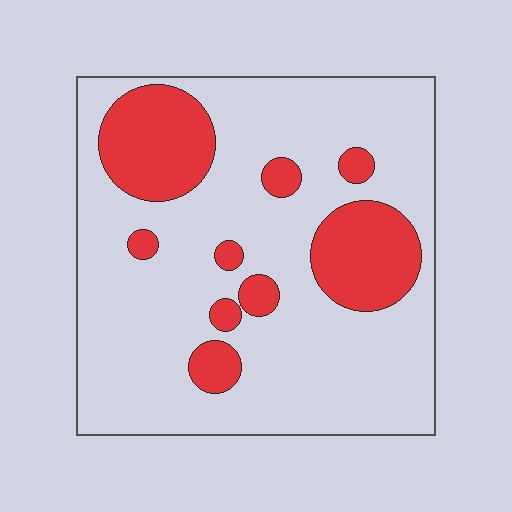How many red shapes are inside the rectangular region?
9.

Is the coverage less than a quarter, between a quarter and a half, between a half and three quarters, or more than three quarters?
Less than a quarter.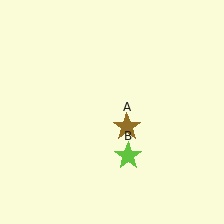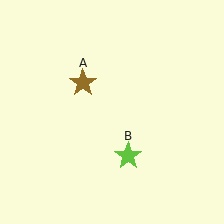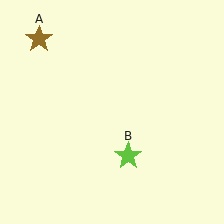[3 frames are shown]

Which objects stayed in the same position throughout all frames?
Lime star (object B) remained stationary.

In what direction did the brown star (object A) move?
The brown star (object A) moved up and to the left.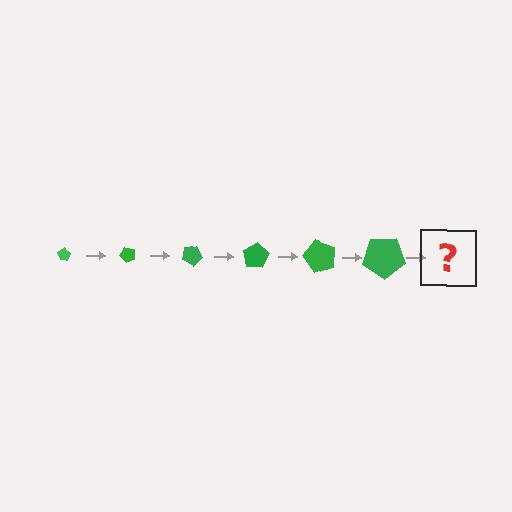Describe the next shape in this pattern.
It should be a pentagon, larger than the previous one and rotated 300 degrees from the start.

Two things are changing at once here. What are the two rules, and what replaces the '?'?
The two rules are that the pentagon grows larger each step and it rotates 50 degrees each step. The '?' should be a pentagon, larger than the previous one and rotated 300 degrees from the start.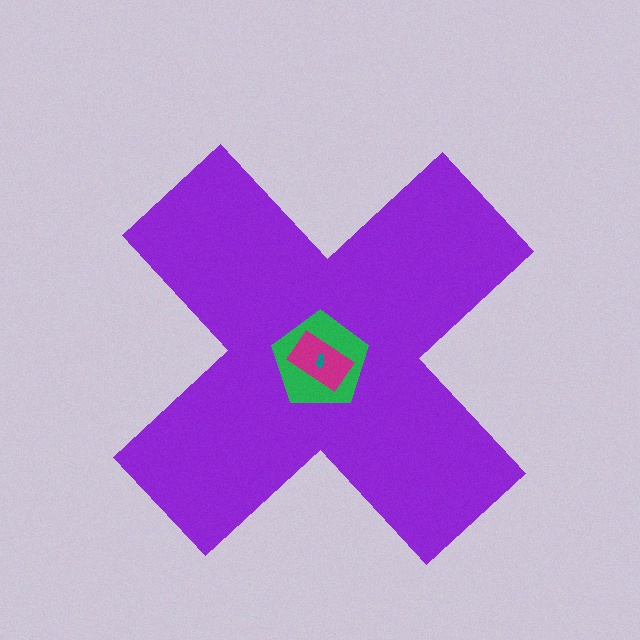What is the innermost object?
The teal arrow.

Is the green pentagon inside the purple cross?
Yes.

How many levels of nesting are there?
4.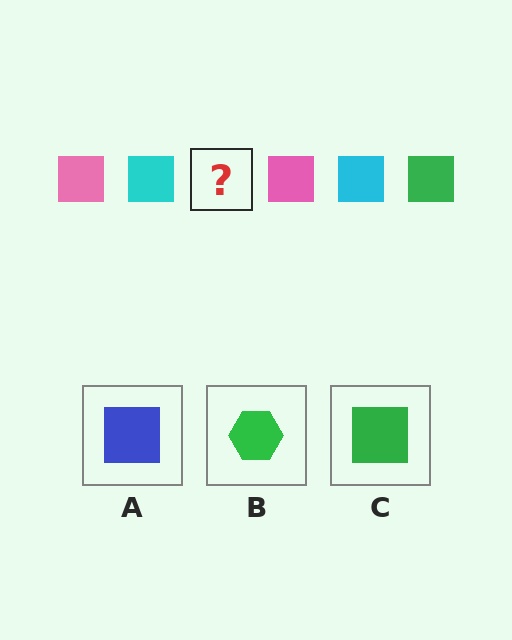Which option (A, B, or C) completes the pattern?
C.